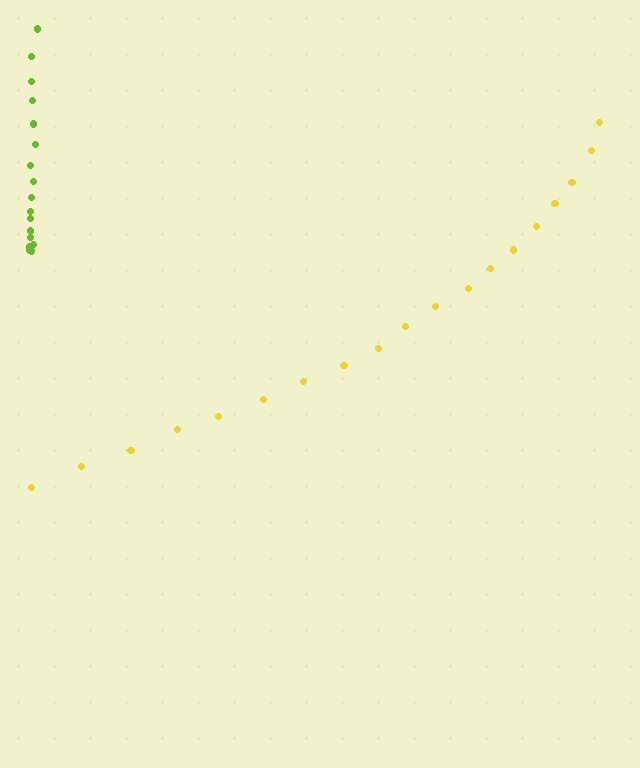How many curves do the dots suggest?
There are 2 distinct paths.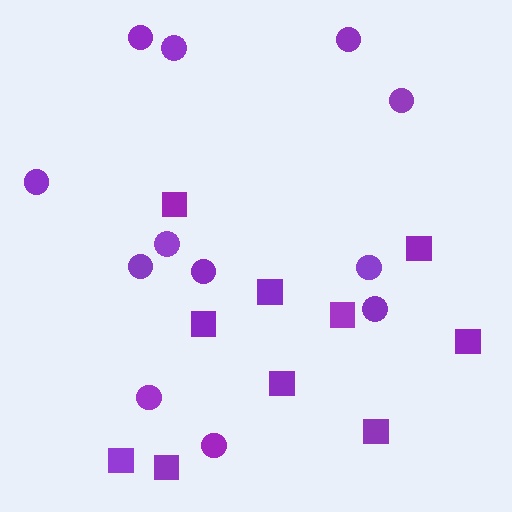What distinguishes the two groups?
There are 2 groups: one group of squares (10) and one group of circles (12).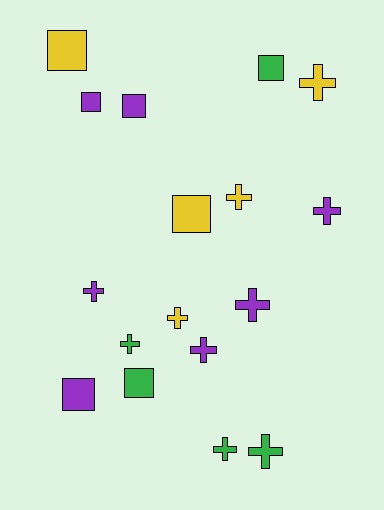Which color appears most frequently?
Purple, with 7 objects.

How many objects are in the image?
There are 17 objects.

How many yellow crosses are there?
There are 3 yellow crosses.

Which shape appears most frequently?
Cross, with 10 objects.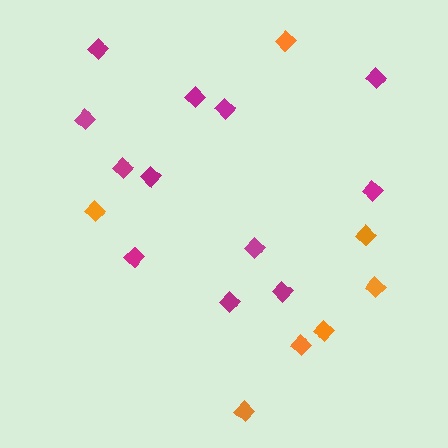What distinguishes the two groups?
There are 2 groups: one group of orange diamonds (7) and one group of magenta diamonds (12).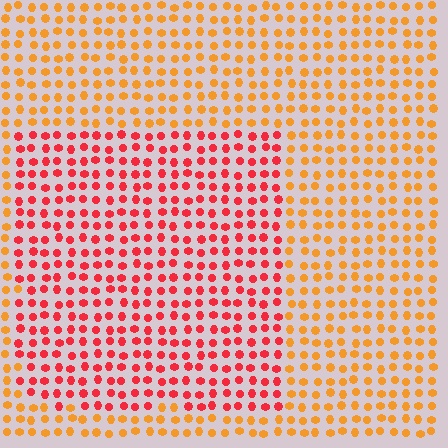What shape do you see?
I see a rectangle.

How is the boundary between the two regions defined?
The boundary is defined purely by a slight shift in hue (about 39 degrees). Spacing, size, and orientation are identical on both sides.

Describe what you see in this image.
The image is filled with small orange elements in a uniform arrangement. A rectangle-shaped region is visible where the elements are tinted to a slightly different hue, forming a subtle color boundary.